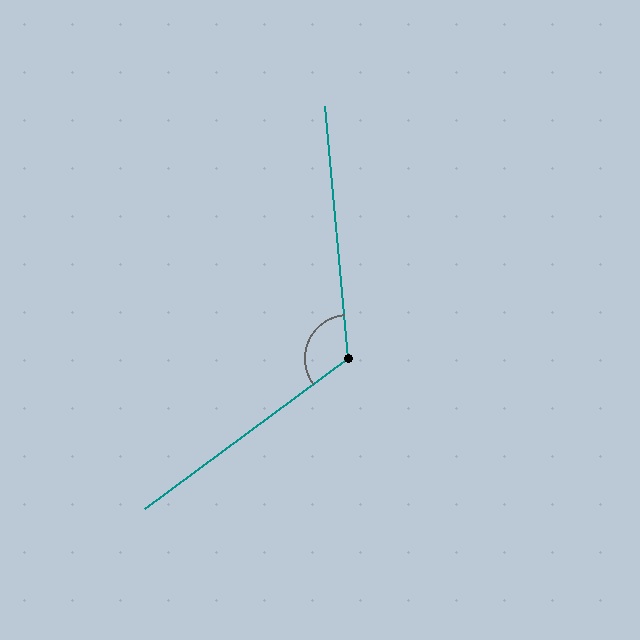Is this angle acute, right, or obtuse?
It is obtuse.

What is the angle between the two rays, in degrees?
Approximately 121 degrees.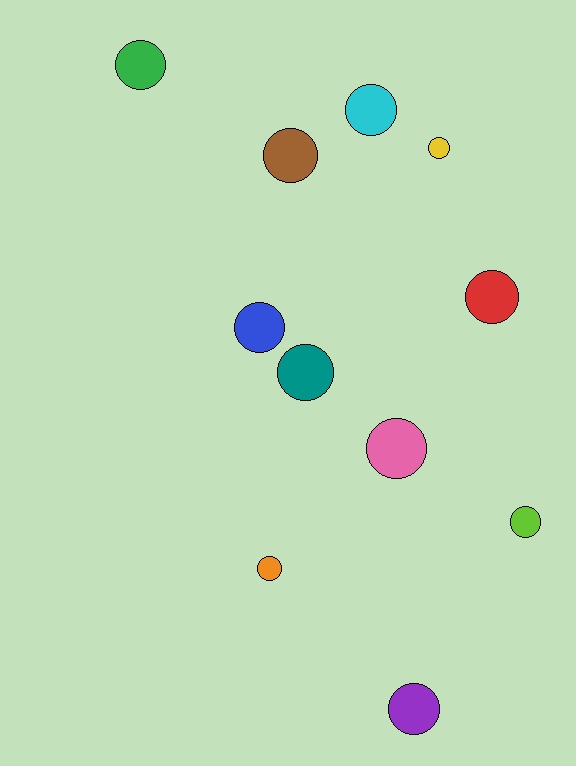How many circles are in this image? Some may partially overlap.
There are 11 circles.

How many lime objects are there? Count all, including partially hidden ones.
There is 1 lime object.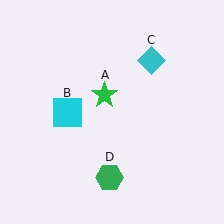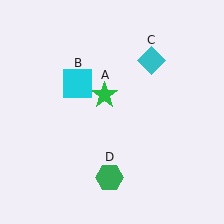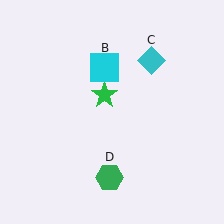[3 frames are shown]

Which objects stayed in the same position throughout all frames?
Green star (object A) and cyan diamond (object C) and green hexagon (object D) remained stationary.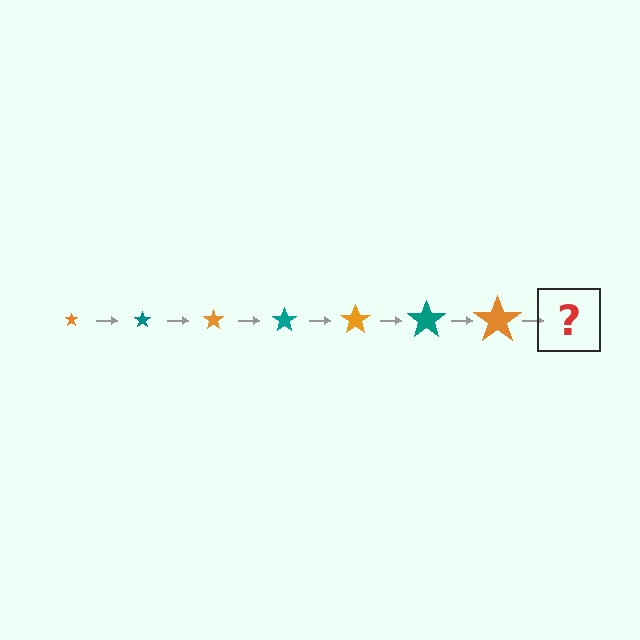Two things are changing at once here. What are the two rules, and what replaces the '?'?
The two rules are that the star grows larger each step and the color cycles through orange and teal. The '?' should be a teal star, larger than the previous one.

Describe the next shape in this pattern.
It should be a teal star, larger than the previous one.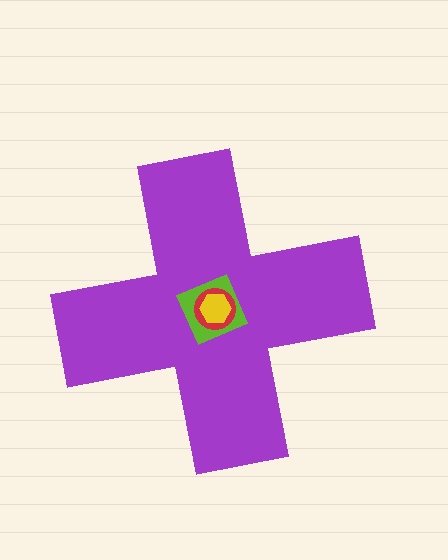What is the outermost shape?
The purple cross.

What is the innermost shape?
The yellow hexagon.